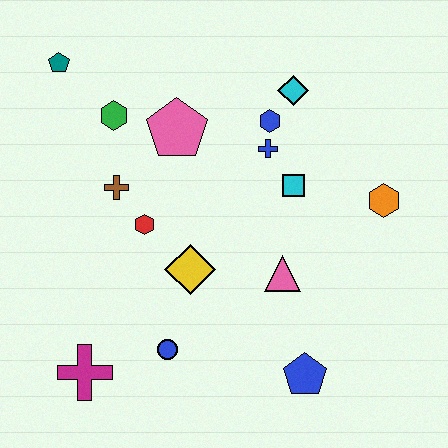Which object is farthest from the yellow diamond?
The teal pentagon is farthest from the yellow diamond.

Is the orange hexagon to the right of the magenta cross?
Yes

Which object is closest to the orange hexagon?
The cyan square is closest to the orange hexagon.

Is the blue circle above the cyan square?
No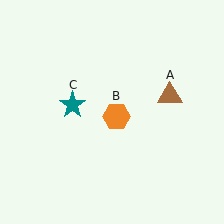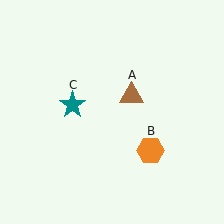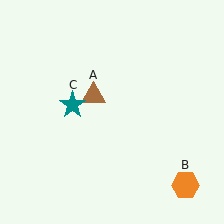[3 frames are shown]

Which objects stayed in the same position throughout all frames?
Teal star (object C) remained stationary.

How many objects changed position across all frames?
2 objects changed position: brown triangle (object A), orange hexagon (object B).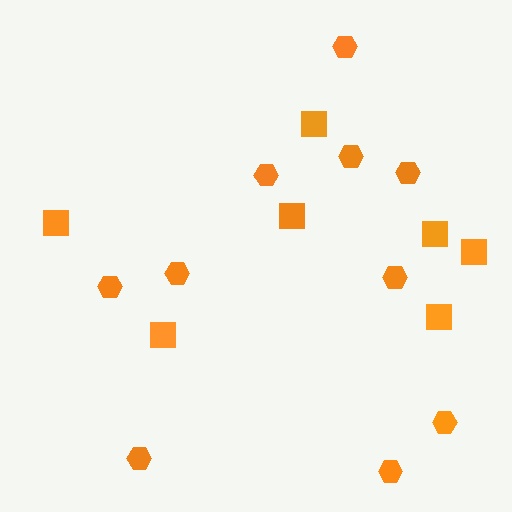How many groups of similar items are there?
There are 2 groups: one group of squares (7) and one group of hexagons (10).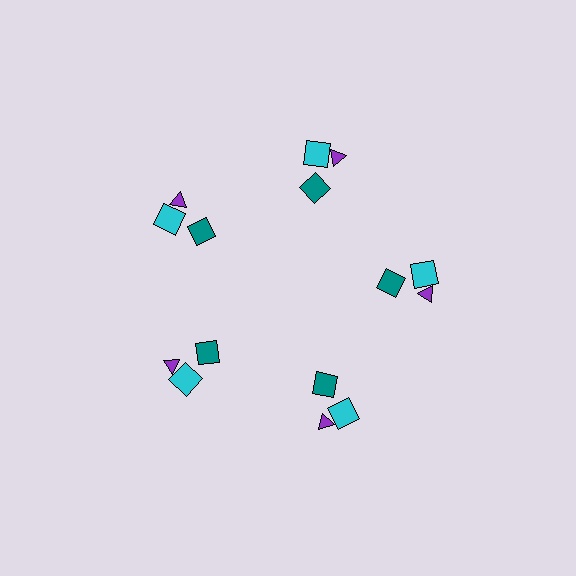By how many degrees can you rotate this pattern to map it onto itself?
The pattern maps onto itself every 72 degrees of rotation.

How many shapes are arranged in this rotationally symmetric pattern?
There are 15 shapes, arranged in 5 groups of 3.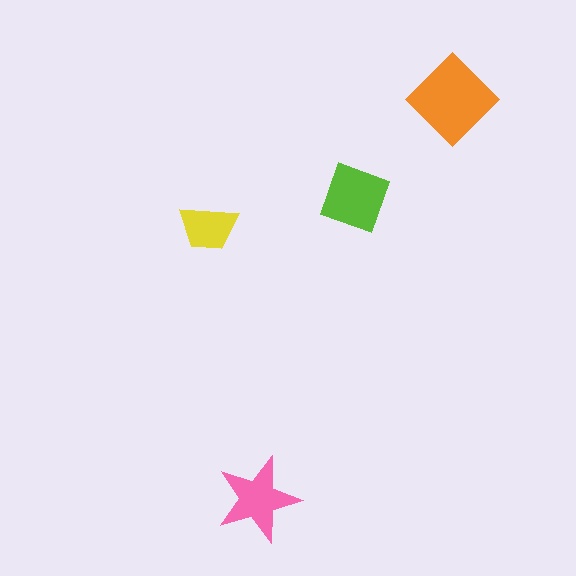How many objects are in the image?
There are 4 objects in the image.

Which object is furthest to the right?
The orange diamond is rightmost.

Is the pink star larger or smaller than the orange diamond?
Smaller.